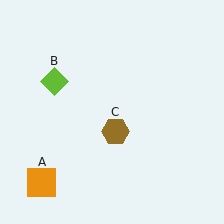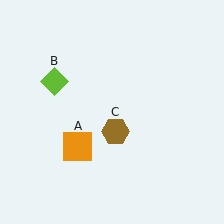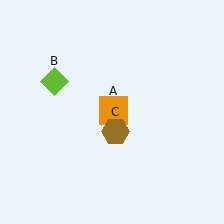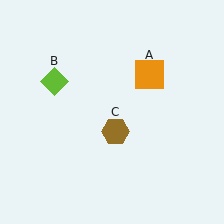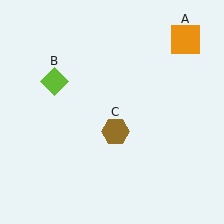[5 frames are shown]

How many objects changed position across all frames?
1 object changed position: orange square (object A).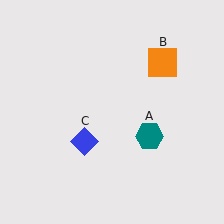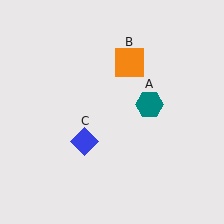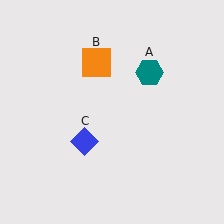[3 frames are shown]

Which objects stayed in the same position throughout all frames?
Blue diamond (object C) remained stationary.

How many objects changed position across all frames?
2 objects changed position: teal hexagon (object A), orange square (object B).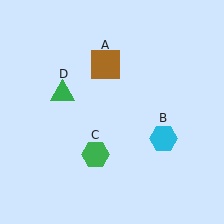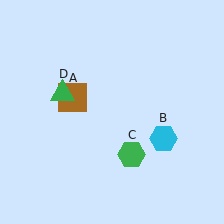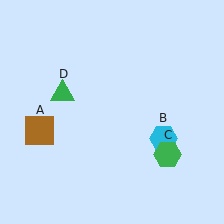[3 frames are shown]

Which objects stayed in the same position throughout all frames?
Cyan hexagon (object B) and green triangle (object D) remained stationary.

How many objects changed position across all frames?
2 objects changed position: brown square (object A), green hexagon (object C).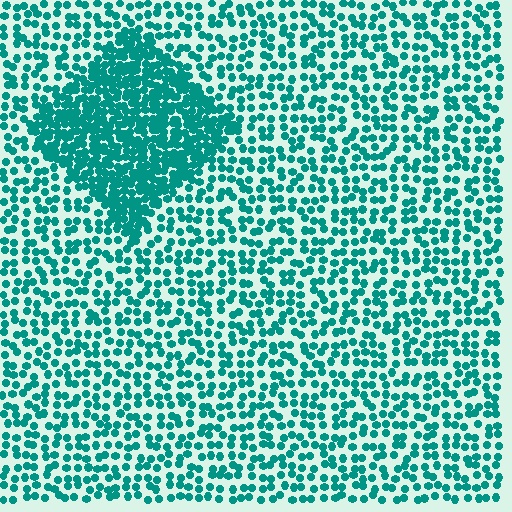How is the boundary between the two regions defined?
The boundary is defined by a change in element density (approximately 2.3x ratio). All elements are the same color, size, and shape.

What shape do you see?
I see a diamond.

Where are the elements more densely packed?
The elements are more densely packed inside the diamond boundary.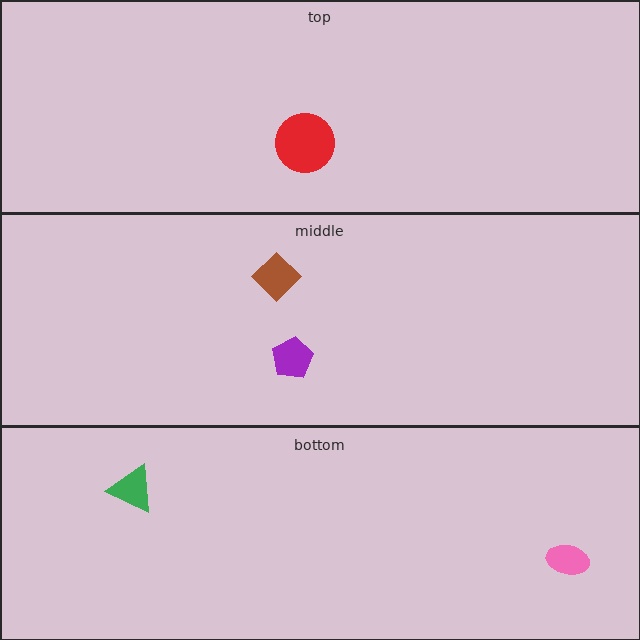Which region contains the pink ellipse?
The bottom region.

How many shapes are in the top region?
1.